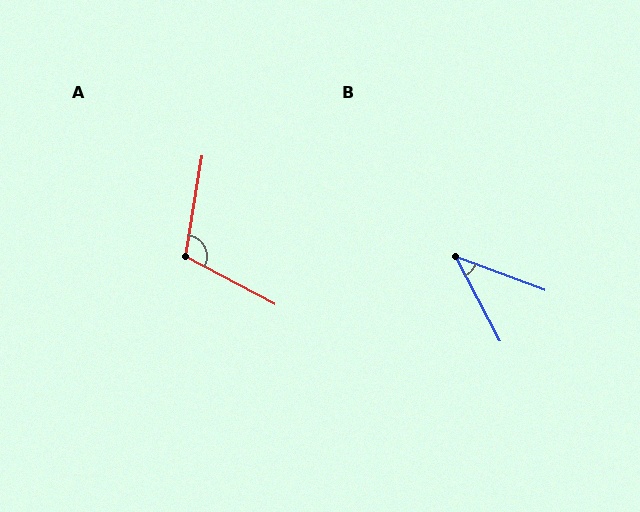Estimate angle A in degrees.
Approximately 108 degrees.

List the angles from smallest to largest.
B (41°), A (108°).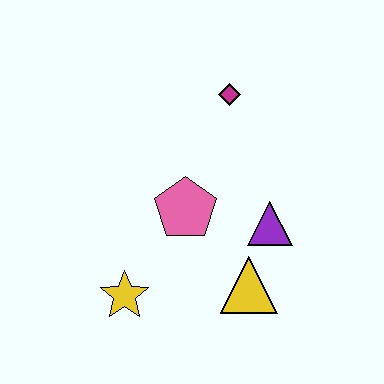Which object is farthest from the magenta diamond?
The yellow star is farthest from the magenta diamond.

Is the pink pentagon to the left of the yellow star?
No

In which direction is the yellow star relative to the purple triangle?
The yellow star is to the left of the purple triangle.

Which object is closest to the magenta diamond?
The pink pentagon is closest to the magenta diamond.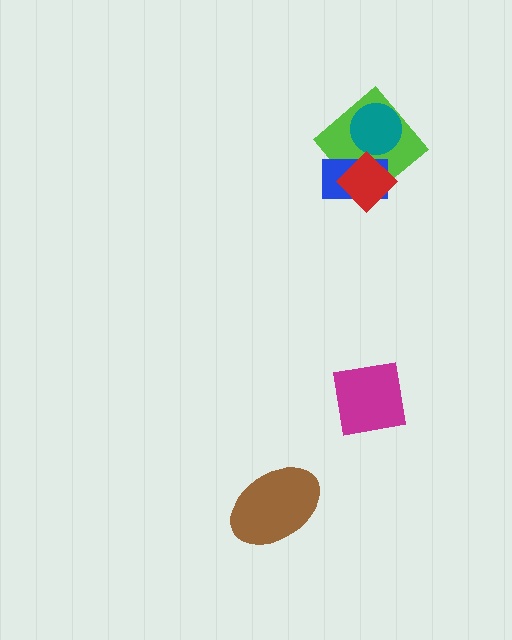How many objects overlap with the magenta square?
0 objects overlap with the magenta square.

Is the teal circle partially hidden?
No, no other shape covers it.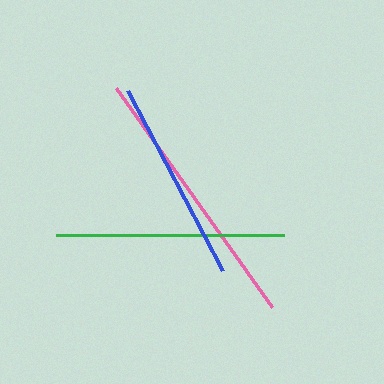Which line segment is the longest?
The pink line is the longest at approximately 269 pixels.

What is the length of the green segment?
The green segment is approximately 228 pixels long.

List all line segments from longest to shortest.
From longest to shortest: pink, green, blue.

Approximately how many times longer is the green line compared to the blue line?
The green line is approximately 1.1 times the length of the blue line.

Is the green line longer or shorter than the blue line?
The green line is longer than the blue line.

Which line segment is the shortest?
The blue line is the shortest at approximately 203 pixels.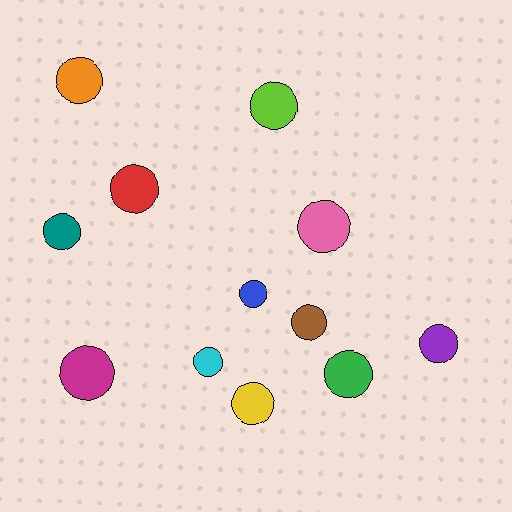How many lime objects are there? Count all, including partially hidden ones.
There is 1 lime object.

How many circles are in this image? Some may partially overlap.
There are 12 circles.